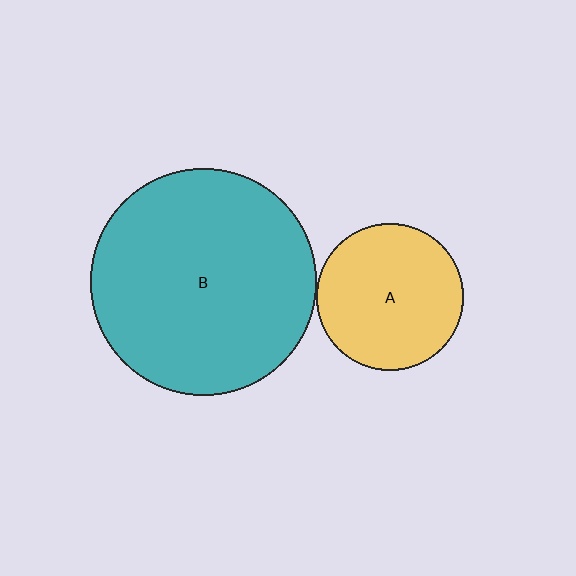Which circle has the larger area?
Circle B (teal).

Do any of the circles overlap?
No, none of the circles overlap.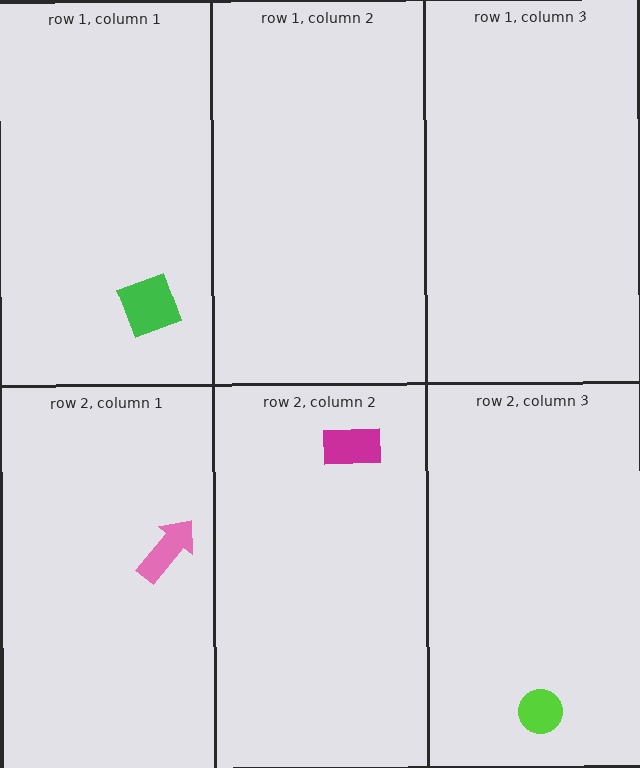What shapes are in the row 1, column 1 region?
The green diamond.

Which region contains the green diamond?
The row 1, column 1 region.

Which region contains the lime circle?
The row 2, column 3 region.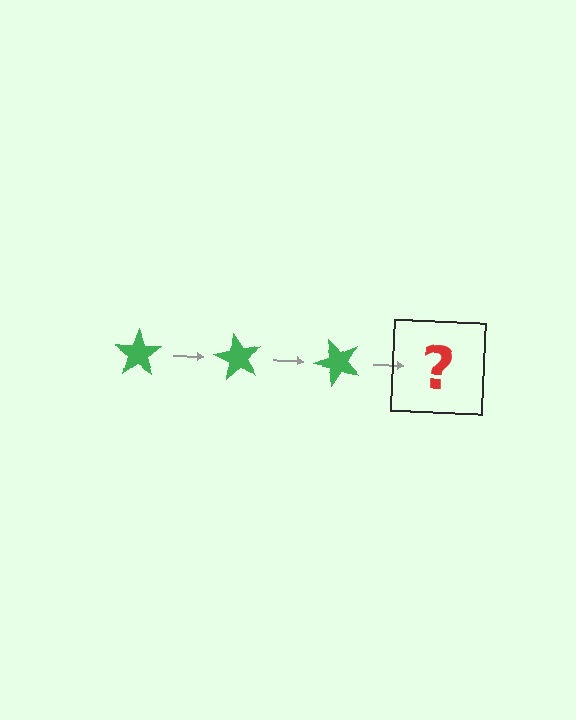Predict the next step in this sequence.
The next step is a green star rotated 180 degrees.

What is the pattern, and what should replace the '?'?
The pattern is that the star rotates 60 degrees each step. The '?' should be a green star rotated 180 degrees.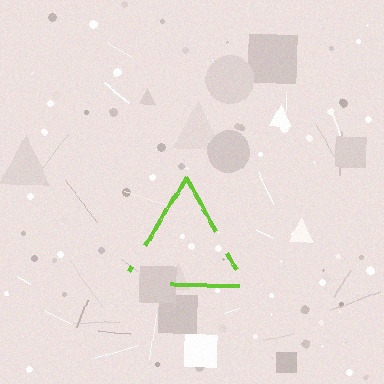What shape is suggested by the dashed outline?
The dashed outline suggests a triangle.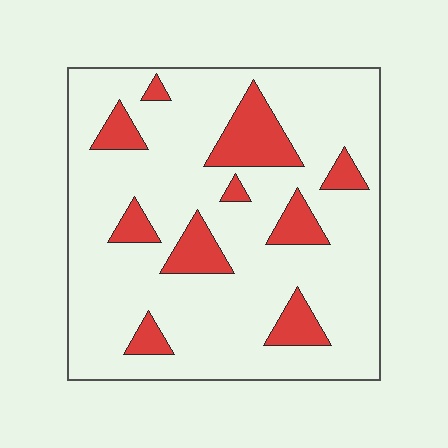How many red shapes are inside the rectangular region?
10.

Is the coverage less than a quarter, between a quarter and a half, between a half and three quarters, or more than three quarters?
Less than a quarter.